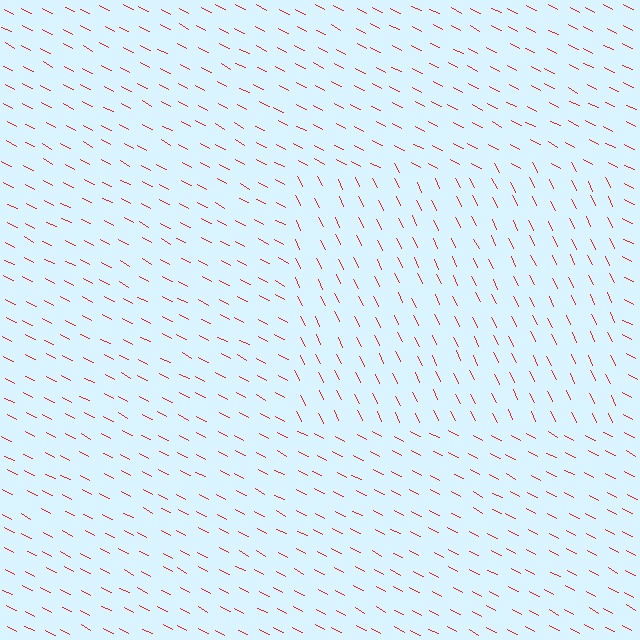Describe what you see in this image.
The image is filled with small red line segments. A rectangle region in the image has lines oriented differently from the surrounding lines, creating a visible texture boundary.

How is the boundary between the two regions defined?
The boundary is defined purely by a change in line orientation (approximately 36 degrees difference). All lines are the same color and thickness.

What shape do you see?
I see a rectangle.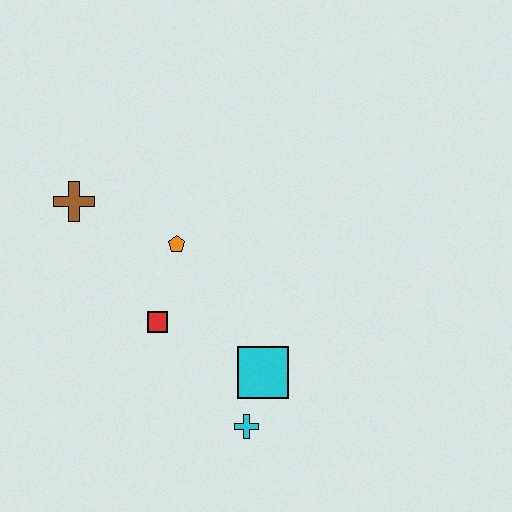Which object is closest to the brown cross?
The orange pentagon is closest to the brown cross.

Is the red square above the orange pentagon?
No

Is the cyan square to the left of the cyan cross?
No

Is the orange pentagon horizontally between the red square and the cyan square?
Yes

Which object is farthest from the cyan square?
The brown cross is farthest from the cyan square.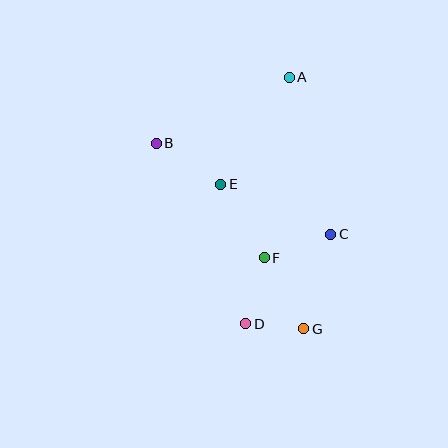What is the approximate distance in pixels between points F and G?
The distance between F and G is approximately 81 pixels.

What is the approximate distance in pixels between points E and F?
The distance between E and F is approximately 86 pixels.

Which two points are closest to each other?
Points D and G are closest to each other.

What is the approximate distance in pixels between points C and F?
The distance between C and F is approximately 71 pixels.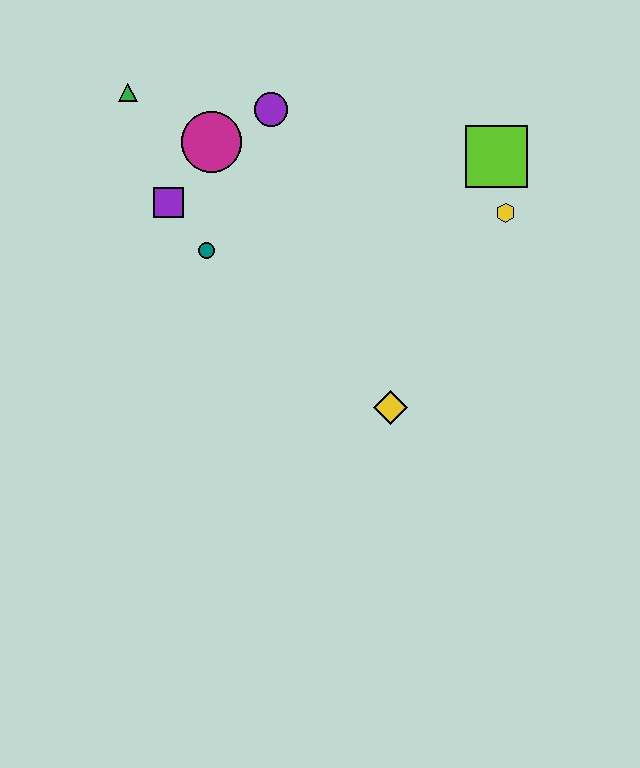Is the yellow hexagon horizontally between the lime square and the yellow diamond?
No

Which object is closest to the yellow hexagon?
The lime square is closest to the yellow hexagon.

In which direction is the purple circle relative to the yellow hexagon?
The purple circle is to the left of the yellow hexagon.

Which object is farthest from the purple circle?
The yellow diamond is farthest from the purple circle.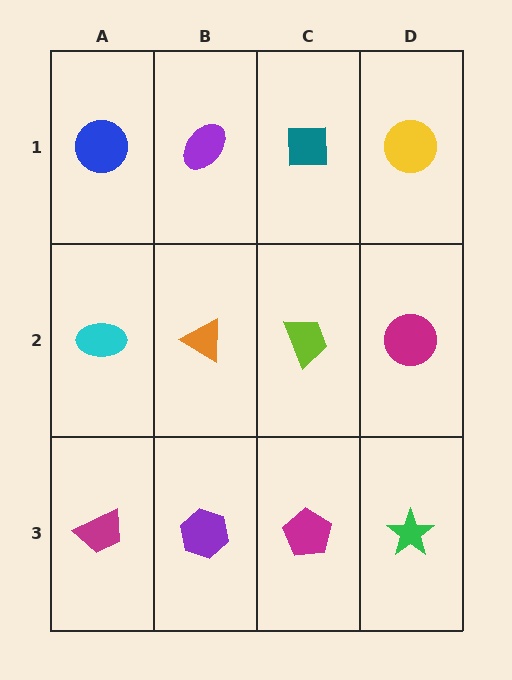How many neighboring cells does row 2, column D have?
3.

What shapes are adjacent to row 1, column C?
A lime trapezoid (row 2, column C), a purple ellipse (row 1, column B), a yellow circle (row 1, column D).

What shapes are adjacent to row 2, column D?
A yellow circle (row 1, column D), a green star (row 3, column D), a lime trapezoid (row 2, column C).